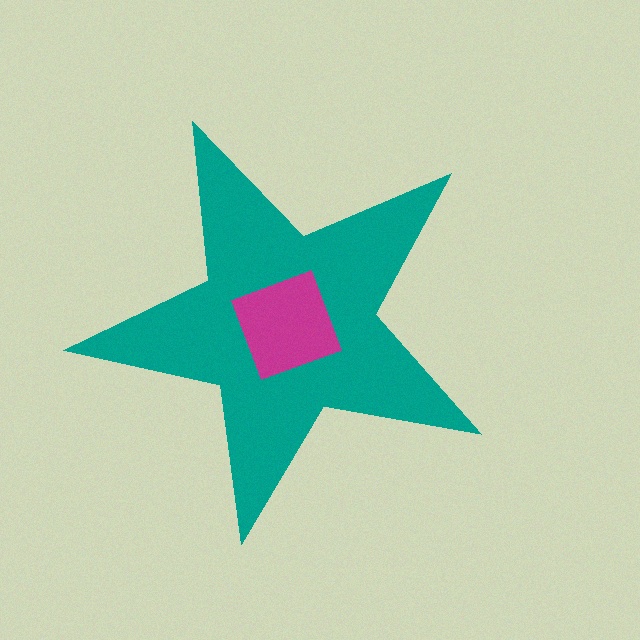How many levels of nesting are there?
2.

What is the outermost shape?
The teal star.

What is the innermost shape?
The magenta square.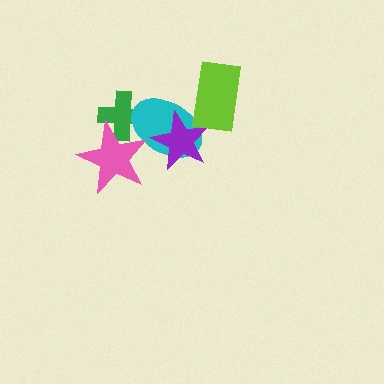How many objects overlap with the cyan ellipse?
4 objects overlap with the cyan ellipse.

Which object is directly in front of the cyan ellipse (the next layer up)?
The purple star is directly in front of the cyan ellipse.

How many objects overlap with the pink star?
2 objects overlap with the pink star.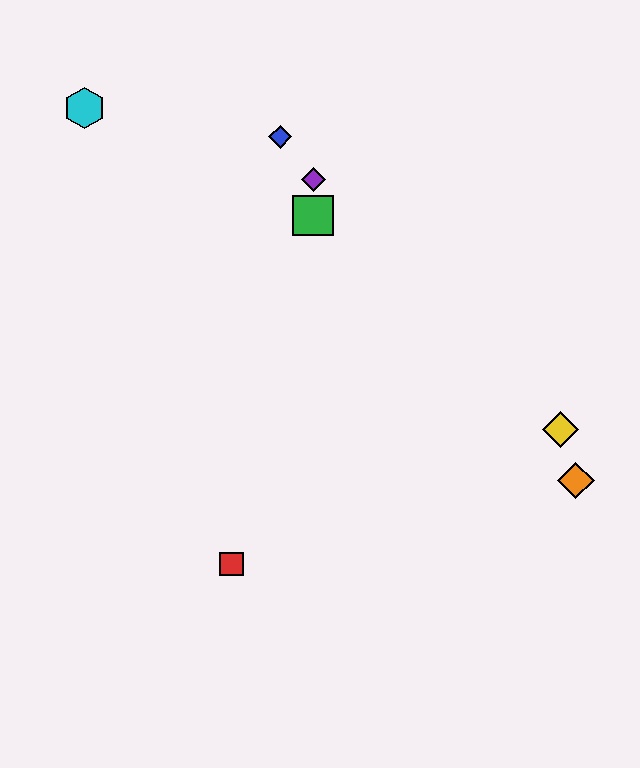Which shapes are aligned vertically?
The green square, the purple diamond are aligned vertically.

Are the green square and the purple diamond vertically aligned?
Yes, both are at x≈313.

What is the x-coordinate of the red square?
The red square is at x≈231.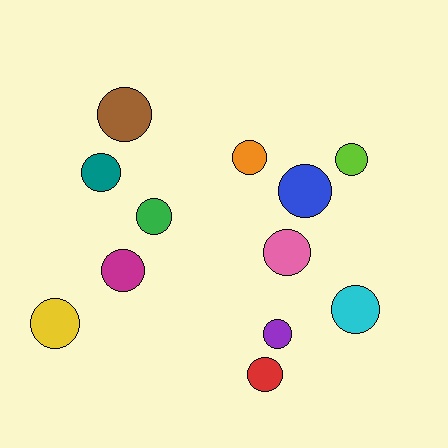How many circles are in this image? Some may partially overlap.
There are 12 circles.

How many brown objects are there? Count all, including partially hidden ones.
There is 1 brown object.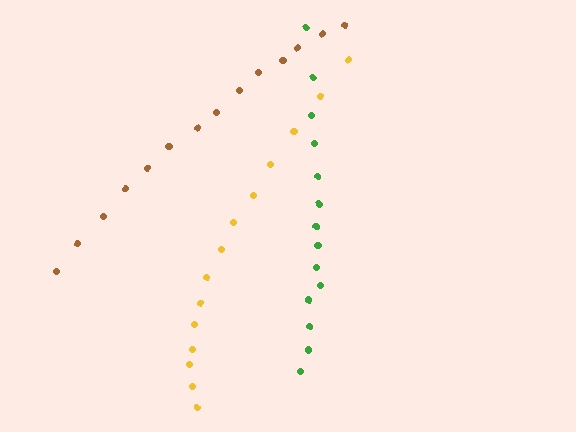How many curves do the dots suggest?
There are 3 distinct paths.